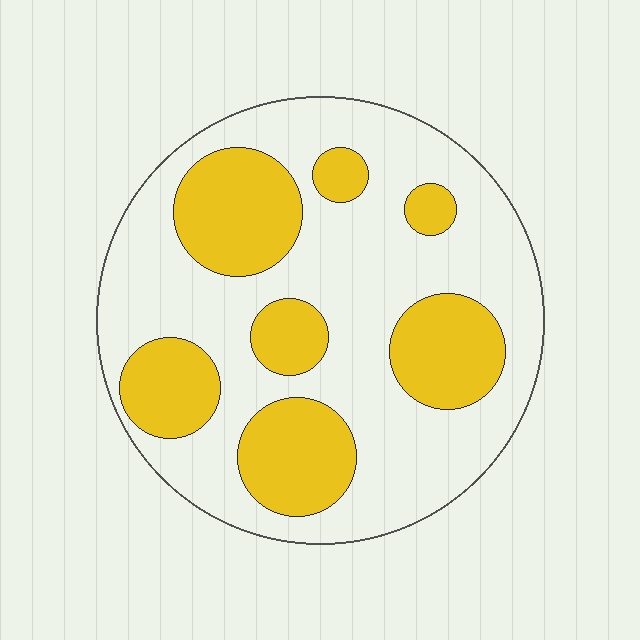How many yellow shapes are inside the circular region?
7.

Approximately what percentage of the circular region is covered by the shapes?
Approximately 35%.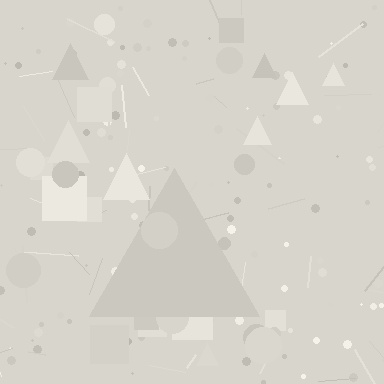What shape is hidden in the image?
A triangle is hidden in the image.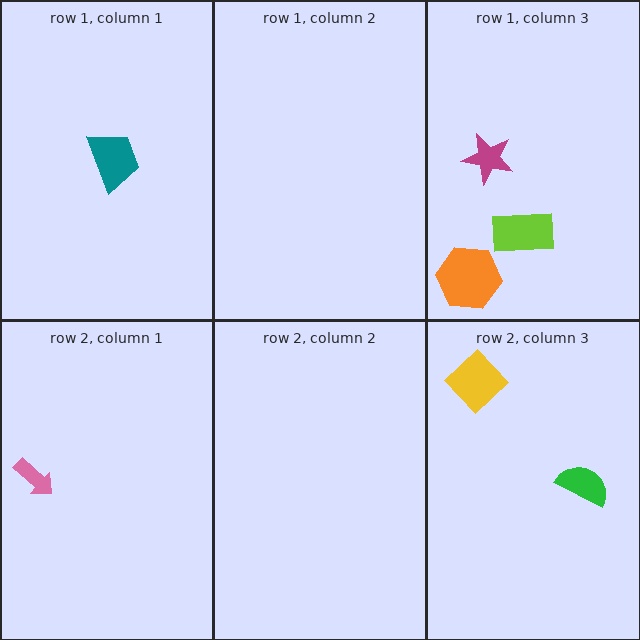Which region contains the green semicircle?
The row 2, column 3 region.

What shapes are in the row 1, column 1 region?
The teal trapezoid.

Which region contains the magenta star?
The row 1, column 3 region.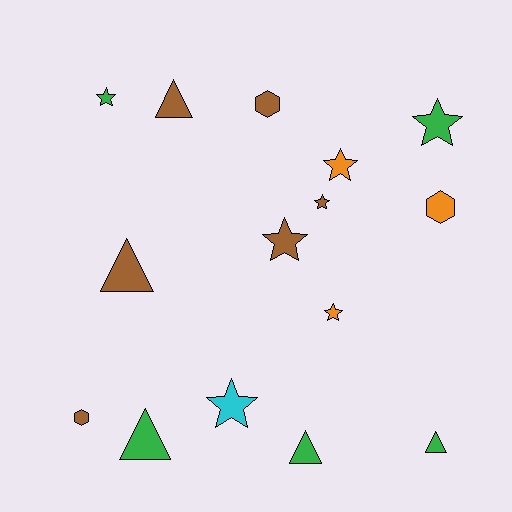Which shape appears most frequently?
Star, with 7 objects.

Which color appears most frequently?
Brown, with 6 objects.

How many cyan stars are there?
There is 1 cyan star.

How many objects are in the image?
There are 15 objects.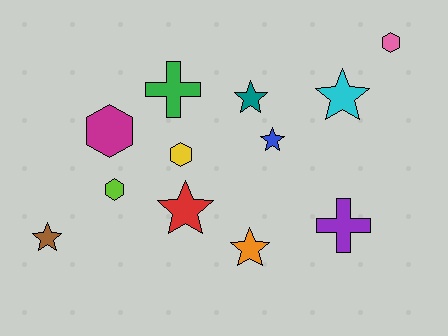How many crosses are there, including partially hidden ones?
There are 2 crosses.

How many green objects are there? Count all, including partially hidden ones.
There is 1 green object.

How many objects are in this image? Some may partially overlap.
There are 12 objects.